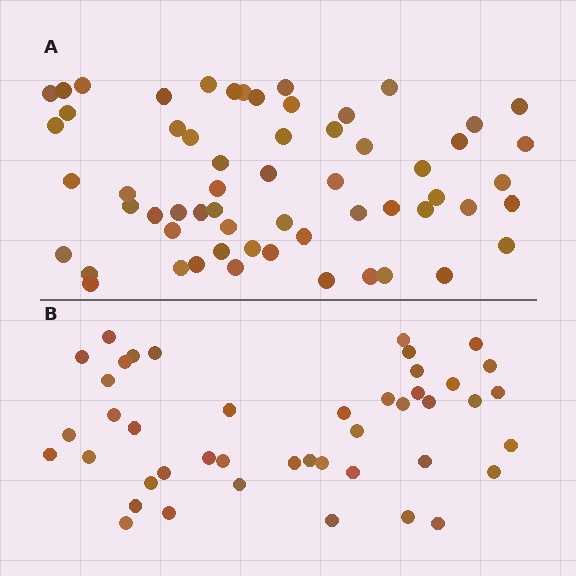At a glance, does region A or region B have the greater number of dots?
Region A (the top region) has more dots.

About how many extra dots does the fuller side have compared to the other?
Region A has approximately 15 more dots than region B.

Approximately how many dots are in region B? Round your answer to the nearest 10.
About 40 dots. (The exact count is 44, which rounds to 40.)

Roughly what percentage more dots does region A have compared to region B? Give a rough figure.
About 35% more.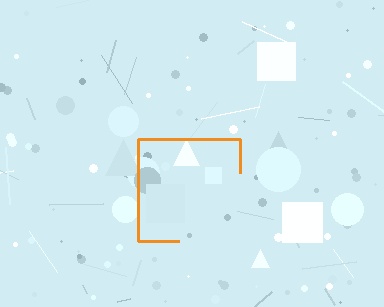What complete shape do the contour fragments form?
The contour fragments form a square.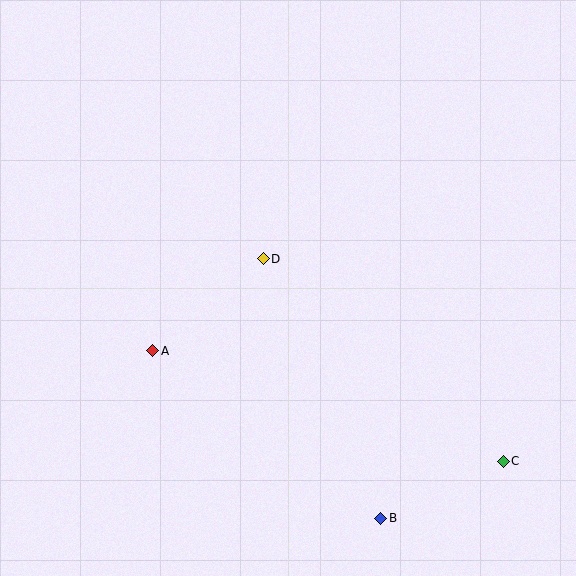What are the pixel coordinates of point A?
Point A is at (153, 351).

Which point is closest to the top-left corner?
Point D is closest to the top-left corner.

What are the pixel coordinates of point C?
Point C is at (503, 461).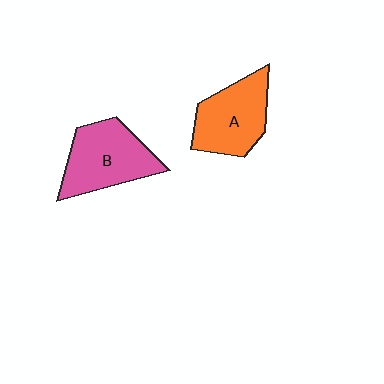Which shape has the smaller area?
Shape A (orange).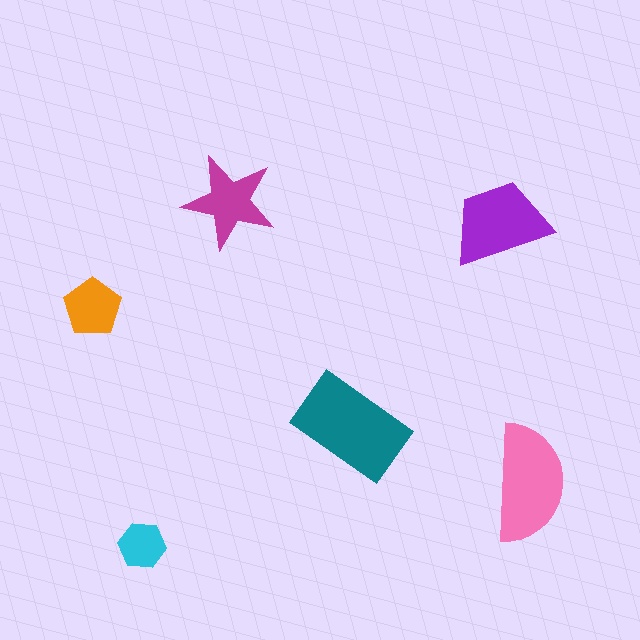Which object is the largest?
The teal rectangle.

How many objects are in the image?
There are 6 objects in the image.